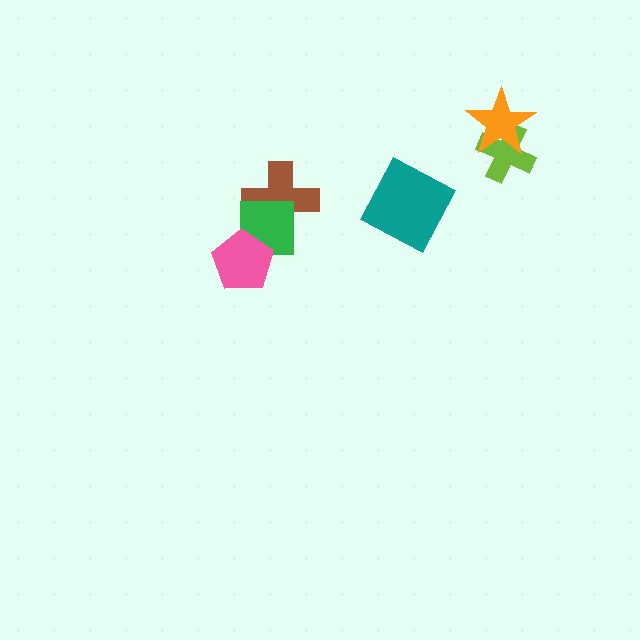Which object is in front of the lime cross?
The orange star is in front of the lime cross.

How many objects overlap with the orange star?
1 object overlaps with the orange star.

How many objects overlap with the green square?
2 objects overlap with the green square.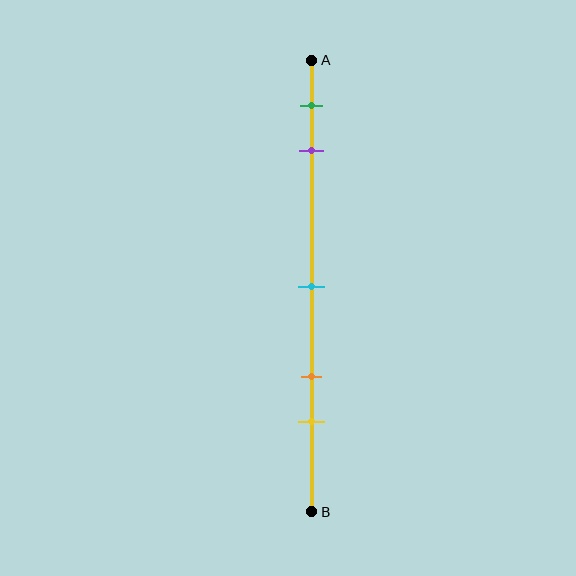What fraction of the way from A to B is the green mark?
The green mark is approximately 10% (0.1) of the way from A to B.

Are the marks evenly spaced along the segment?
No, the marks are not evenly spaced.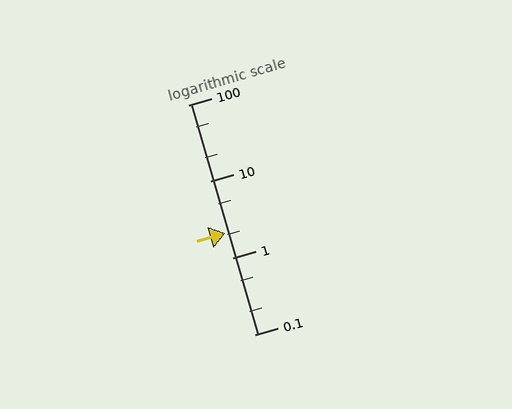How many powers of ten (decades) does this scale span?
The scale spans 3 decades, from 0.1 to 100.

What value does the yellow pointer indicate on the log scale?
The pointer indicates approximately 2.1.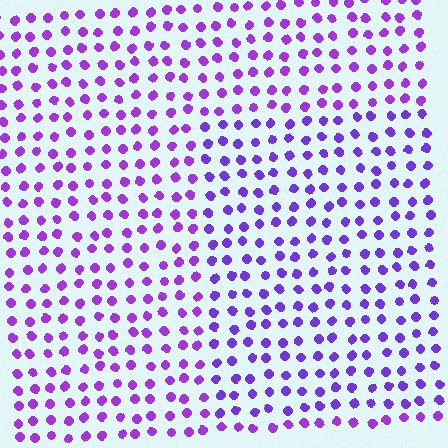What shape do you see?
I see a rectangle.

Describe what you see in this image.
The image is filled with small purple elements in a uniform arrangement. A rectangle-shaped region is visible where the elements are tinted to a slightly different hue, forming a subtle color boundary.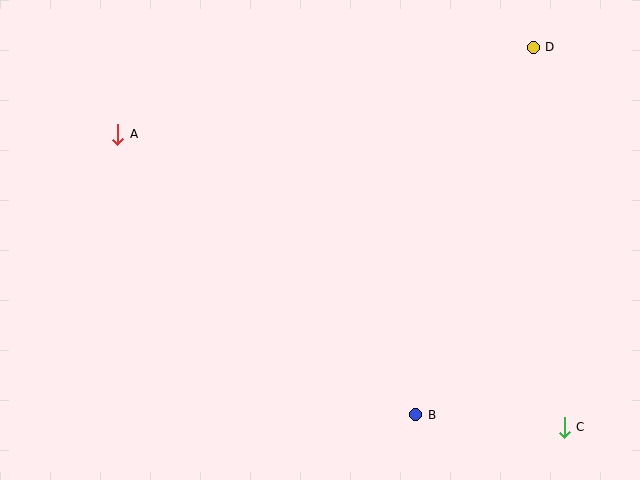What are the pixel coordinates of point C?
Point C is at (564, 427).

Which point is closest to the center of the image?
Point B at (416, 415) is closest to the center.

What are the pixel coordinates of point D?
Point D is at (533, 47).